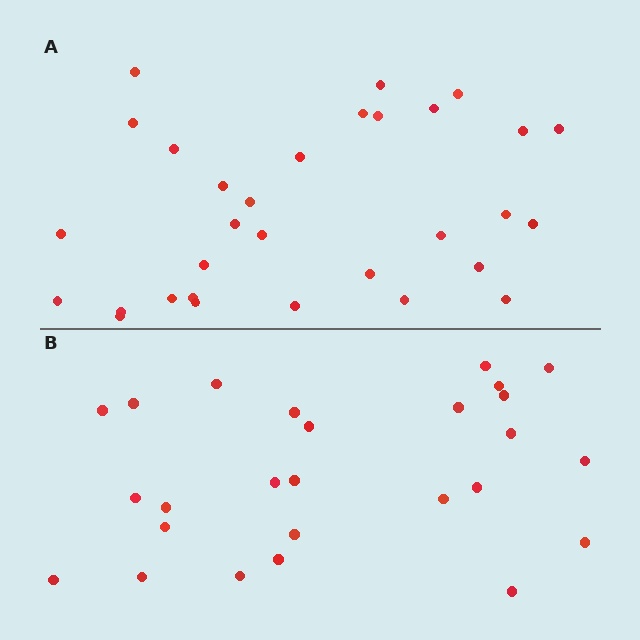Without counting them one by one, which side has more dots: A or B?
Region A (the top region) has more dots.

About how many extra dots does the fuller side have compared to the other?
Region A has about 5 more dots than region B.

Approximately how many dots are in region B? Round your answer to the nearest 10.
About 30 dots. (The exact count is 26, which rounds to 30.)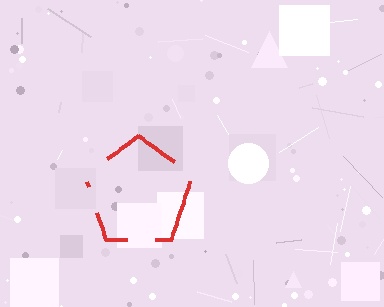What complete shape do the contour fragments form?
The contour fragments form a pentagon.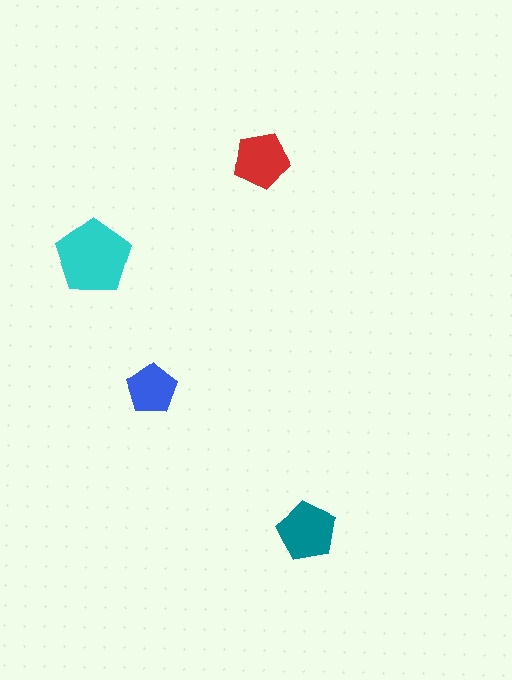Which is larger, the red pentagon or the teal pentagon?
The teal one.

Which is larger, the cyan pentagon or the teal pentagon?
The cyan one.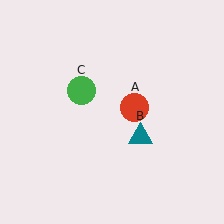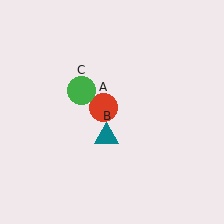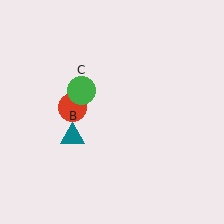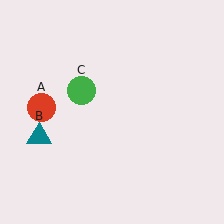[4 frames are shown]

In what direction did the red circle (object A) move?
The red circle (object A) moved left.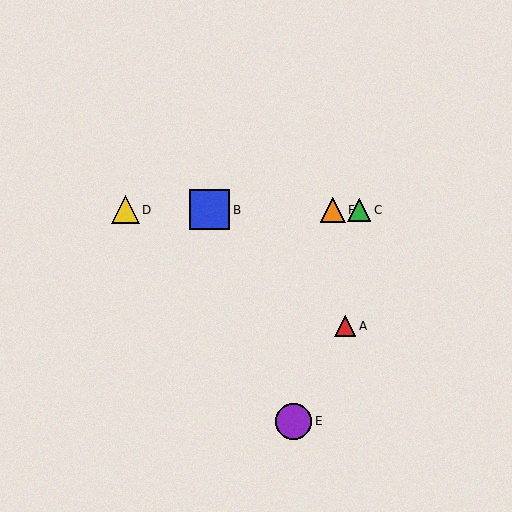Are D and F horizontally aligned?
Yes, both are at y≈210.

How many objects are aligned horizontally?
4 objects (B, C, D, F) are aligned horizontally.